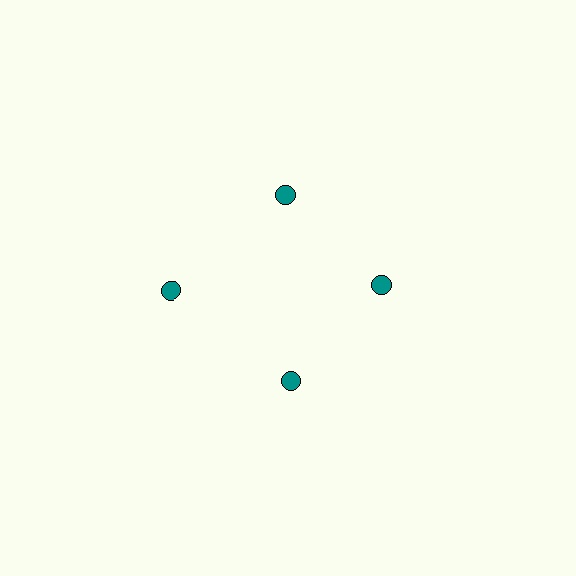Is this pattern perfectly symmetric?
No. The 4 teal circles are arranged in a ring, but one element near the 9 o'clock position is pushed outward from the center, breaking the 4-fold rotational symmetry.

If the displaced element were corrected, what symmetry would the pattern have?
It would have 4-fold rotational symmetry — the pattern would map onto itself every 90 degrees.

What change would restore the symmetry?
The symmetry would be restored by moving it inward, back onto the ring so that all 4 circles sit at equal angles and equal distance from the center.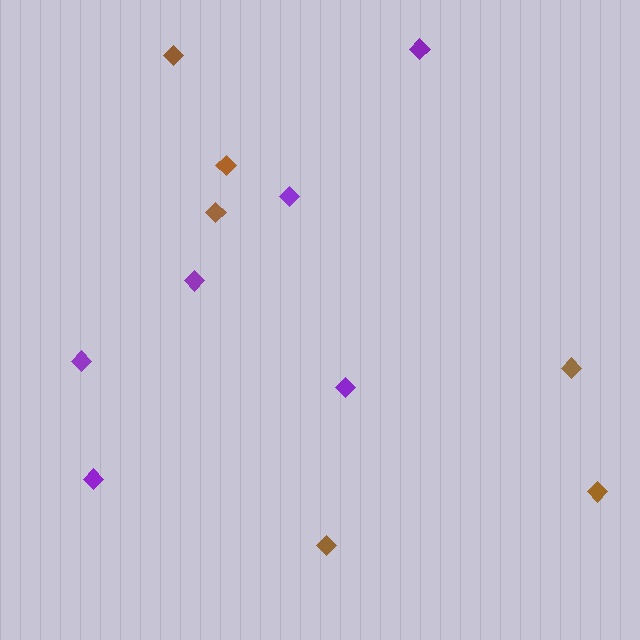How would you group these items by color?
There are 2 groups: one group of brown diamonds (6) and one group of purple diamonds (6).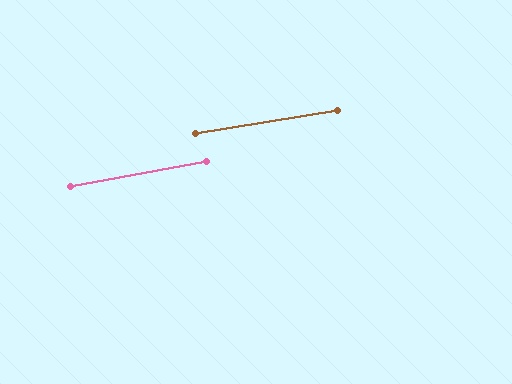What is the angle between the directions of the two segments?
Approximately 1 degree.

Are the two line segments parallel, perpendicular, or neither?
Parallel — their directions differ by only 1.0°.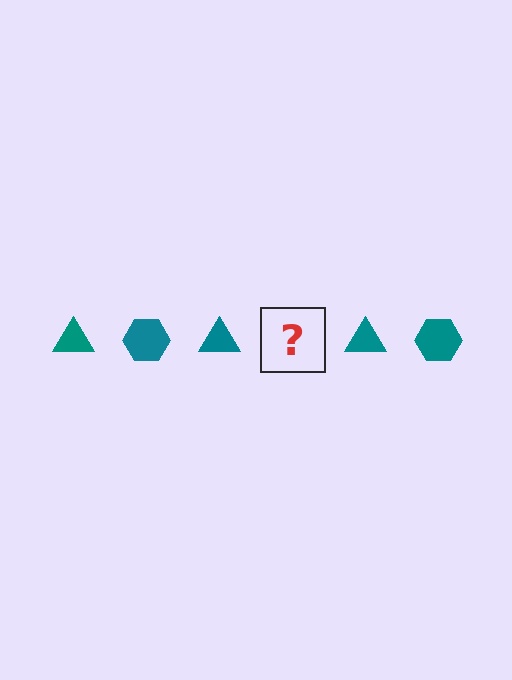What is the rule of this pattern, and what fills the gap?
The rule is that the pattern cycles through triangle, hexagon shapes in teal. The gap should be filled with a teal hexagon.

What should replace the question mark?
The question mark should be replaced with a teal hexagon.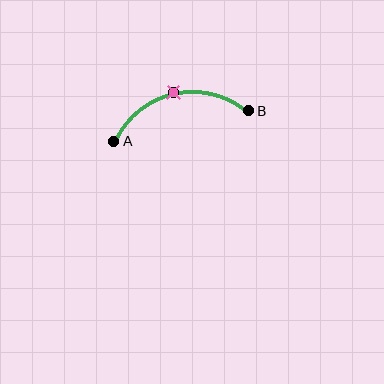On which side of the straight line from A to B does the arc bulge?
The arc bulges above the straight line connecting A and B.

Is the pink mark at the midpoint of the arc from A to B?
Yes. The pink mark lies on the arc at equal arc-length from both A and B — it is the arc midpoint.